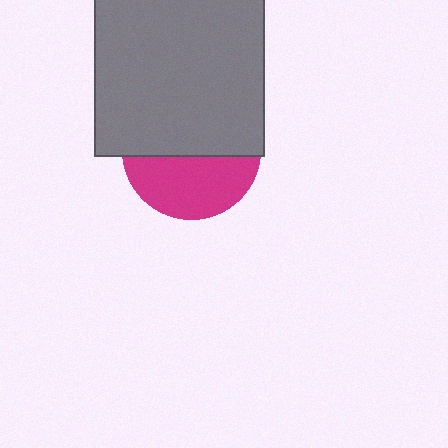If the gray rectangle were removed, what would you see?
You would see the complete magenta circle.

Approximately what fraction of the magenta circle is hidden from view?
Roughly 56% of the magenta circle is hidden behind the gray rectangle.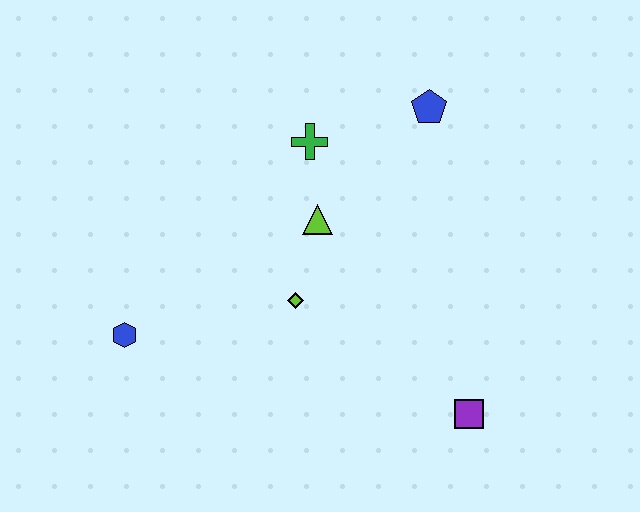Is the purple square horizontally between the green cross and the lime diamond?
No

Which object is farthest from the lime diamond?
The blue pentagon is farthest from the lime diamond.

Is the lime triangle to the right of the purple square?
No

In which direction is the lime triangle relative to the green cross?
The lime triangle is below the green cross.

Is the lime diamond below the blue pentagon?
Yes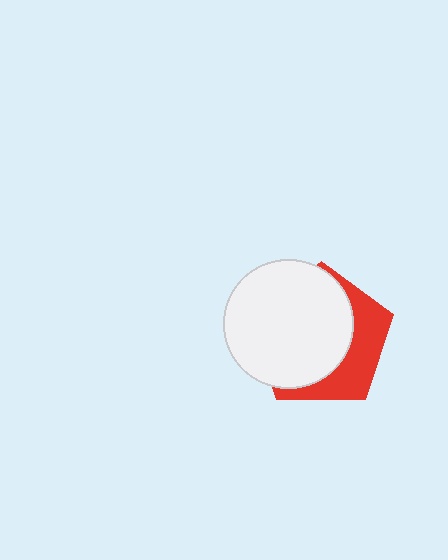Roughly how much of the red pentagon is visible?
A small part of it is visible (roughly 36%).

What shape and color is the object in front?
The object in front is a white circle.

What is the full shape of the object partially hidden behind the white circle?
The partially hidden object is a red pentagon.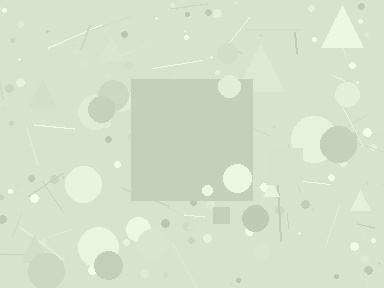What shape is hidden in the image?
A square is hidden in the image.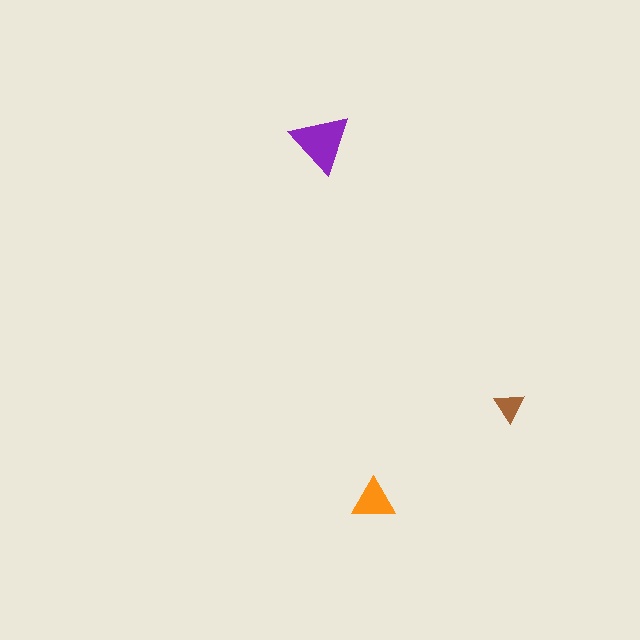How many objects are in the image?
There are 3 objects in the image.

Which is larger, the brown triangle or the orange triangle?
The orange one.